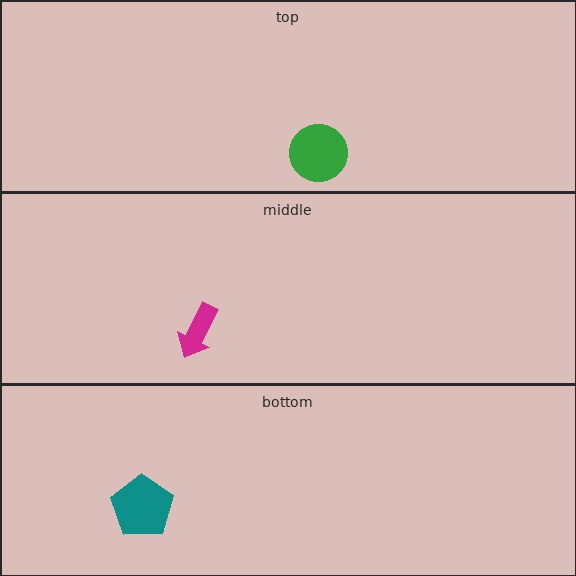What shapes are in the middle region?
The magenta arrow.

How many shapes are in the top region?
1.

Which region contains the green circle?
The top region.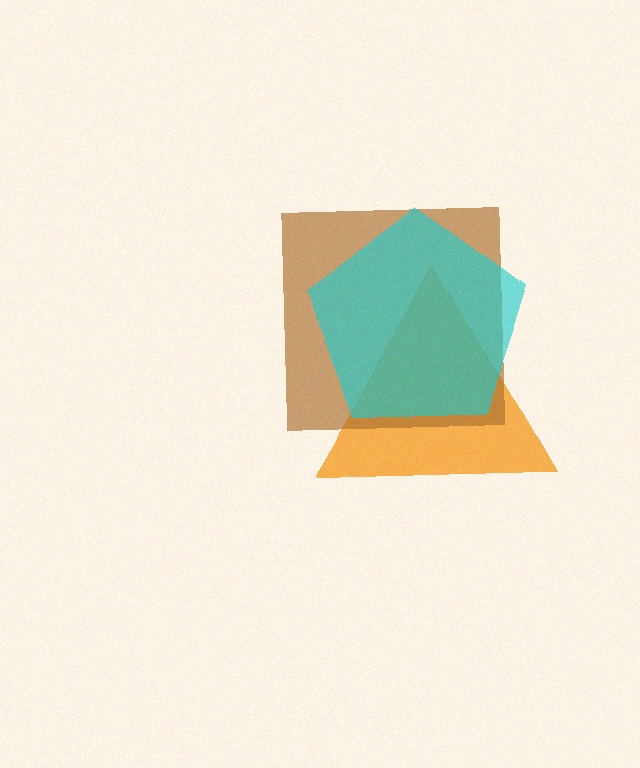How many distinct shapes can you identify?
There are 3 distinct shapes: an orange triangle, a brown square, a cyan pentagon.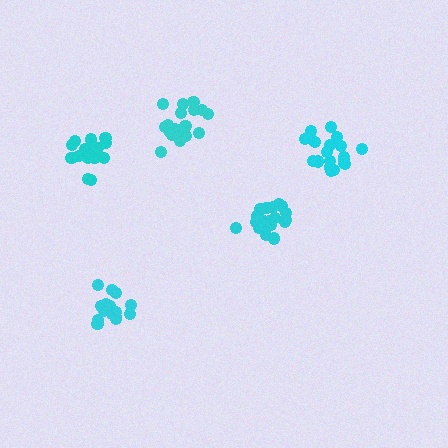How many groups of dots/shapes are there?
There are 5 groups.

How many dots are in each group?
Group 1: 20 dots, Group 2: 17 dots, Group 3: 17 dots, Group 4: 15 dots, Group 5: 21 dots (90 total).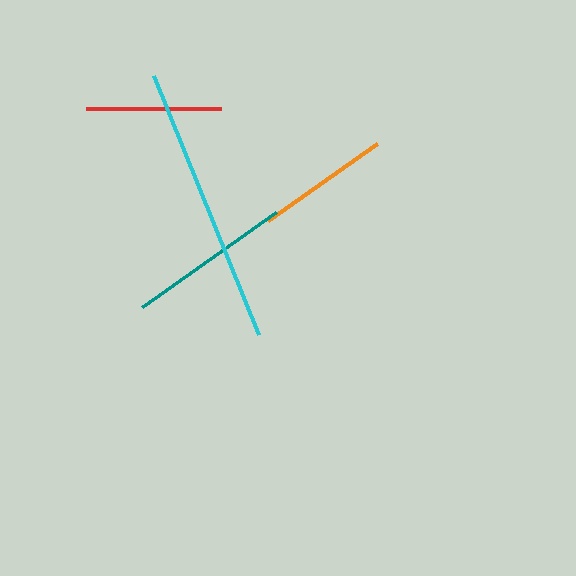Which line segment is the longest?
The cyan line is the longest at approximately 280 pixels.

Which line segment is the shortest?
The orange line is the shortest at approximately 133 pixels.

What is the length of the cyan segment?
The cyan segment is approximately 280 pixels long.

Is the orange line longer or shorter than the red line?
The red line is longer than the orange line.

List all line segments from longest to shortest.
From longest to shortest: cyan, teal, red, orange.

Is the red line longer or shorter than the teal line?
The teal line is longer than the red line.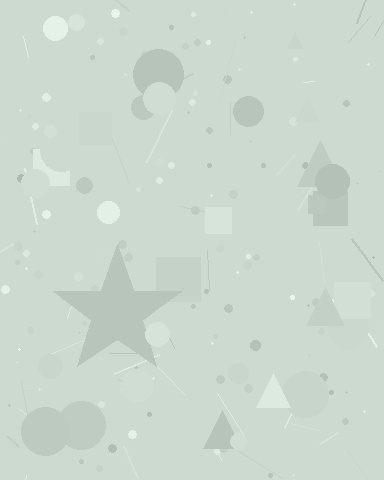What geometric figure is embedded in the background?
A star is embedded in the background.